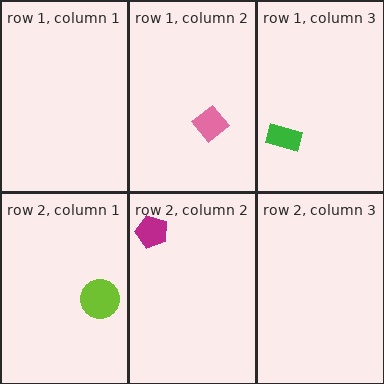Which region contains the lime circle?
The row 2, column 1 region.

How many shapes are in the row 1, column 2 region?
1.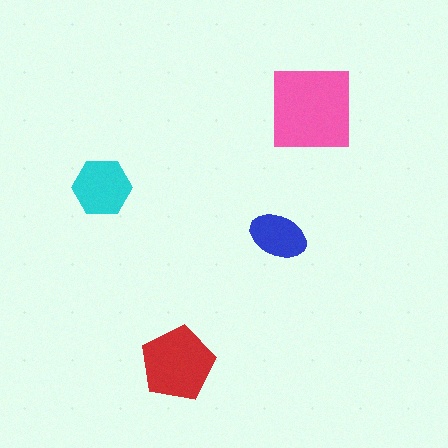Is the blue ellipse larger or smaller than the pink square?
Smaller.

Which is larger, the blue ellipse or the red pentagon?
The red pentagon.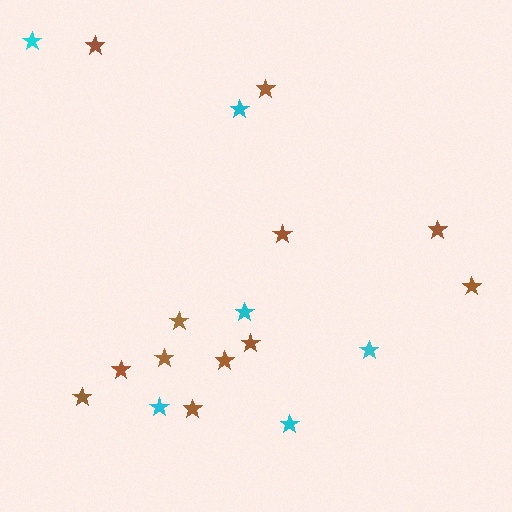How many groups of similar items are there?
There are 2 groups: one group of brown stars (12) and one group of cyan stars (6).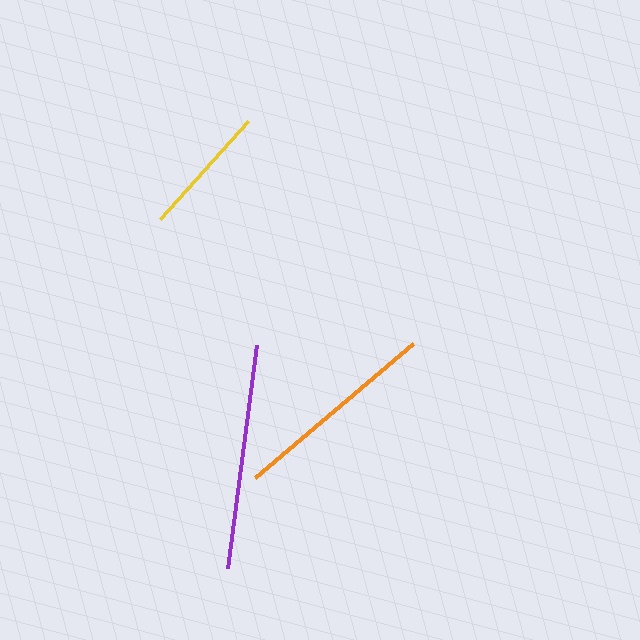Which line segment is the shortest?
The yellow line is the shortest at approximately 132 pixels.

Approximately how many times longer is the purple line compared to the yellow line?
The purple line is approximately 1.7 times the length of the yellow line.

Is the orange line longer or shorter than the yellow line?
The orange line is longer than the yellow line.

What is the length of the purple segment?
The purple segment is approximately 225 pixels long.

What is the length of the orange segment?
The orange segment is approximately 207 pixels long.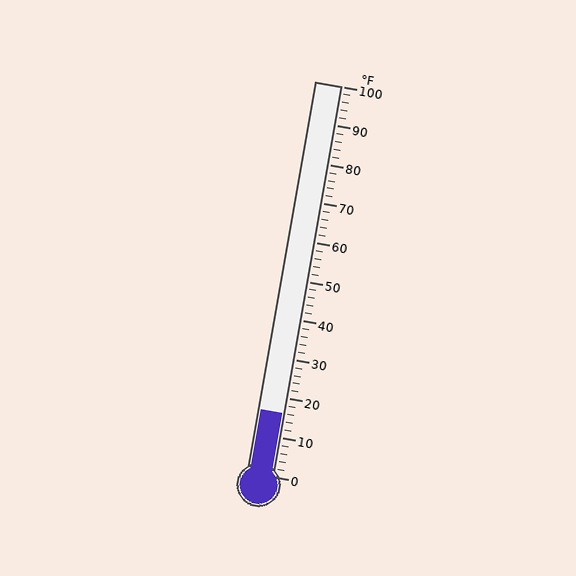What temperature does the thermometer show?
The thermometer shows approximately 16°F.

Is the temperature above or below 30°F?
The temperature is below 30°F.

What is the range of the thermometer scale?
The thermometer scale ranges from 0°F to 100°F.